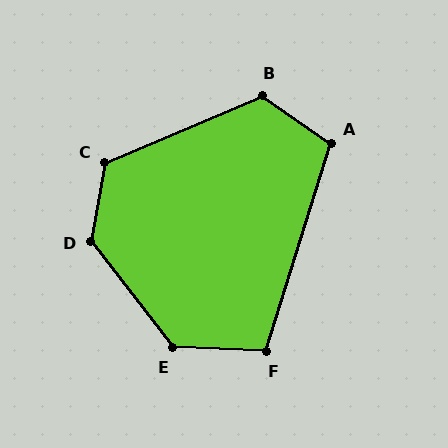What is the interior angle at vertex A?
Approximately 108 degrees (obtuse).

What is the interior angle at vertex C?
Approximately 123 degrees (obtuse).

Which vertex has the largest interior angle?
D, at approximately 133 degrees.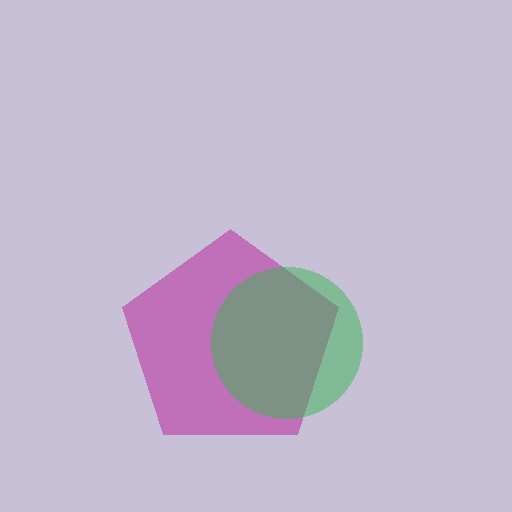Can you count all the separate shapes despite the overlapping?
Yes, there are 2 separate shapes.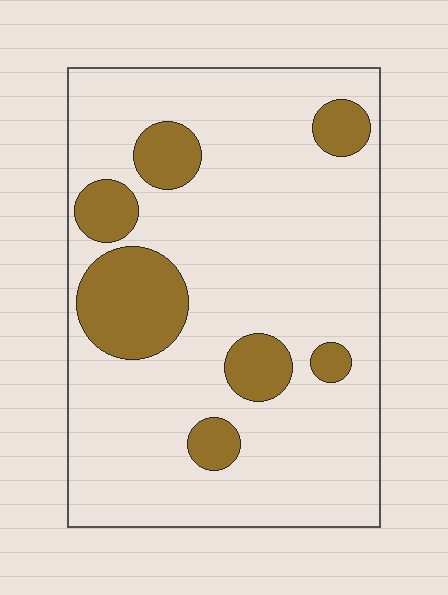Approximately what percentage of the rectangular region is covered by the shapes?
Approximately 20%.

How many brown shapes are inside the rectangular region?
7.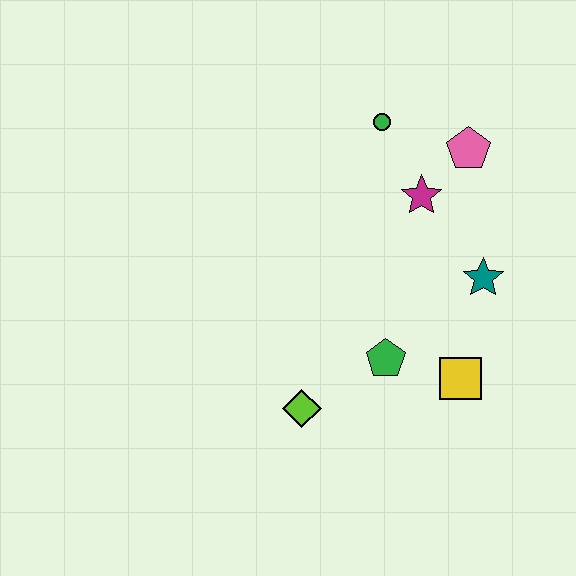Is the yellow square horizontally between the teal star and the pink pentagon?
No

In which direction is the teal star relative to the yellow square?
The teal star is above the yellow square.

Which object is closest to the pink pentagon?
The magenta star is closest to the pink pentagon.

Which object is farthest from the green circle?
The lime diamond is farthest from the green circle.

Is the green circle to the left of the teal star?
Yes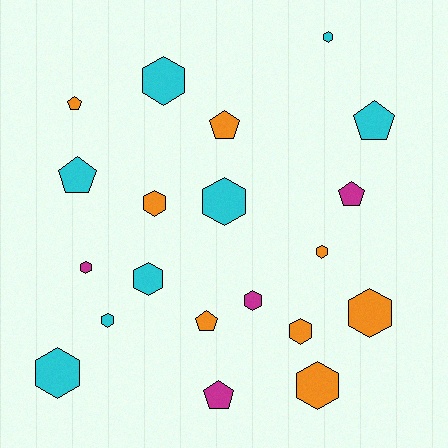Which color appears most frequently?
Orange, with 8 objects.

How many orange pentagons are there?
There are 3 orange pentagons.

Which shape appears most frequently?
Hexagon, with 13 objects.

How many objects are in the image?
There are 20 objects.